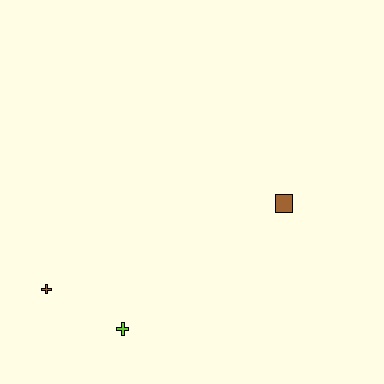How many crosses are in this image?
There are 2 crosses.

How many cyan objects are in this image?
There are no cyan objects.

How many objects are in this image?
There are 3 objects.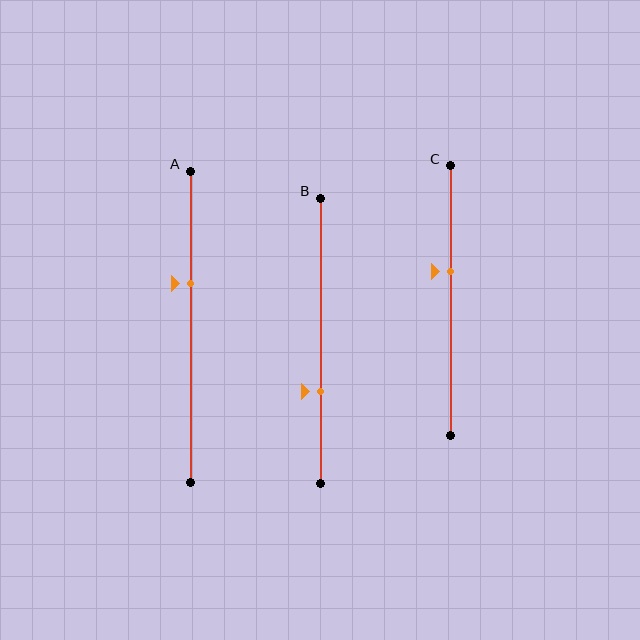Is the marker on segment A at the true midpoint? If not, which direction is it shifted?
No, the marker on segment A is shifted upward by about 14% of the segment length.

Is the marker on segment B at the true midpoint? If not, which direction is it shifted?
No, the marker on segment B is shifted downward by about 18% of the segment length.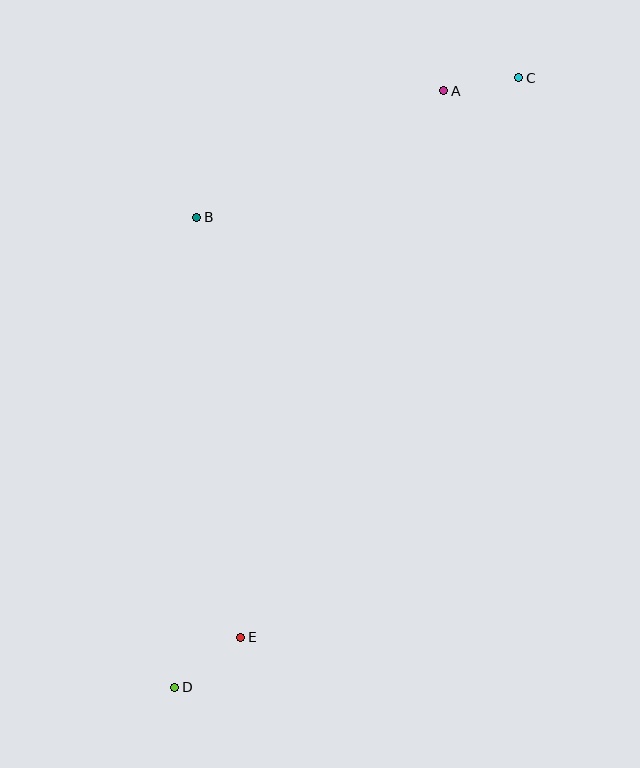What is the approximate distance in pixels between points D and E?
The distance between D and E is approximately 83 pixels.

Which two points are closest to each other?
Points A and C are closest to each other.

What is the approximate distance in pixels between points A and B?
The distance between A and B is approximately 277 pixels.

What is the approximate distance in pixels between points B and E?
The distance between B and E is approximately 422 pixels.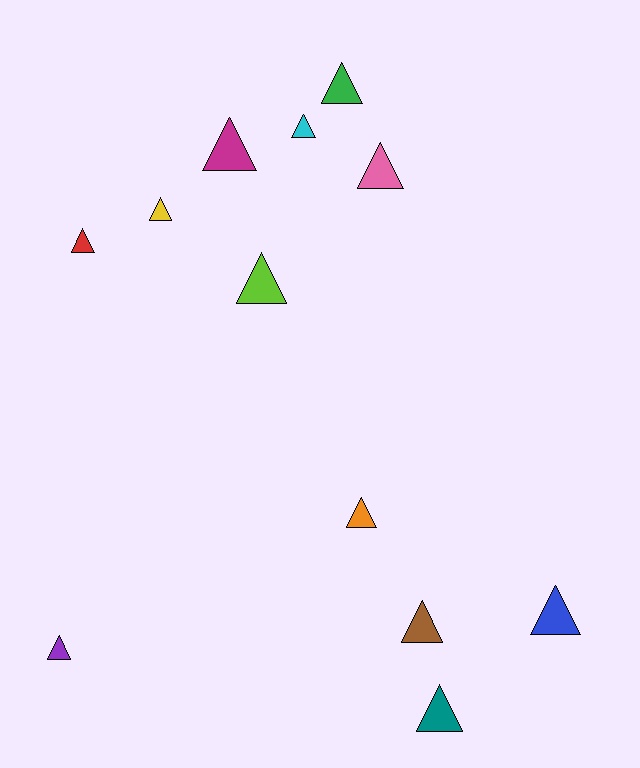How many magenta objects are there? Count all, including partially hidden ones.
There is 1 magenta object.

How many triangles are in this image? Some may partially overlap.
There are 12 triangles.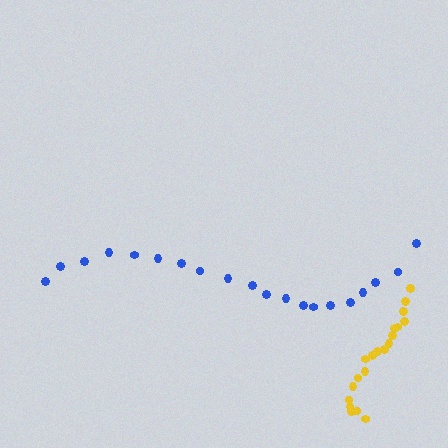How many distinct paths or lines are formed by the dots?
There are 2 distinct paths.